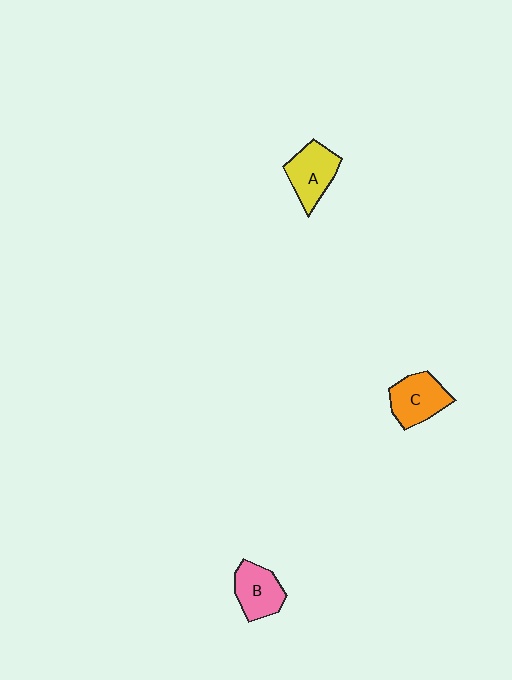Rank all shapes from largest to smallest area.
From largest to smallest: C (orange), A (yellow), B (pink).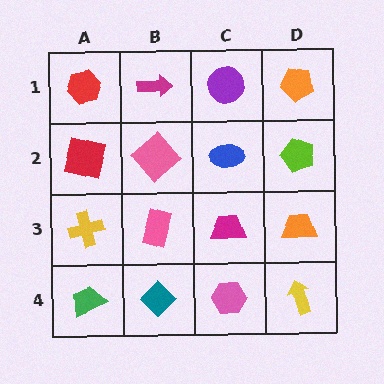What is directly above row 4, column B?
A pink rectangle.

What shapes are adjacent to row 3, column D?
A lime pentagon (row 2, column D), a yellow arrow (row 4, column D), a magenta trapezoid (row 3, column C).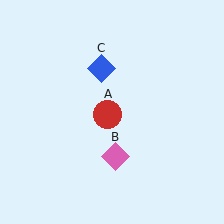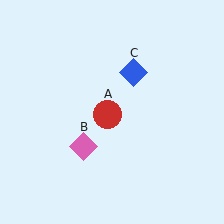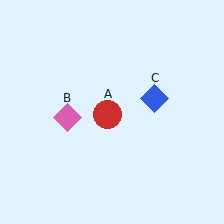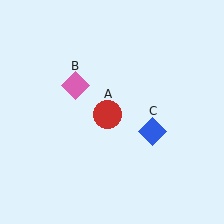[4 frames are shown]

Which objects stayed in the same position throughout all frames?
Red circle (object A) remained stationary.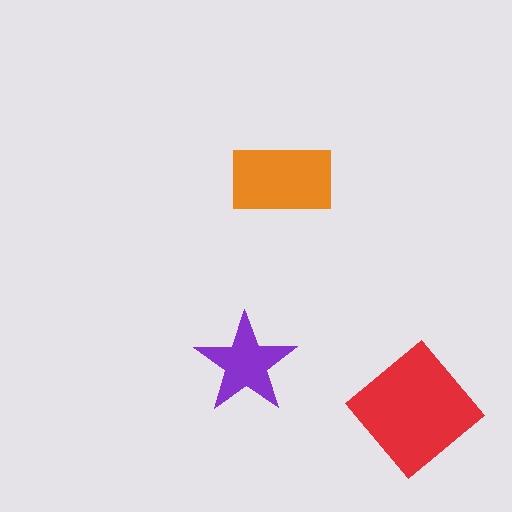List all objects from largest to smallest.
The red diamond, the orange rectangle, the purple star.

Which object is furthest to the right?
The red diamond is rightmost.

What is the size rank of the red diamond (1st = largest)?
1st.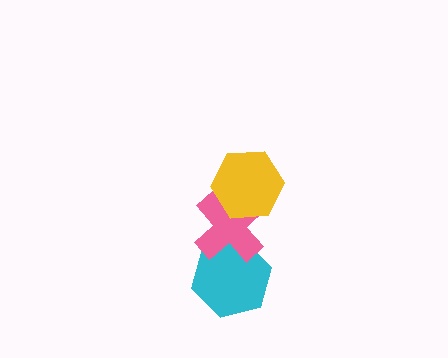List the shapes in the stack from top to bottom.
From top to bottom: the yellow hexagon, the pink cross, the cyan hexagon.